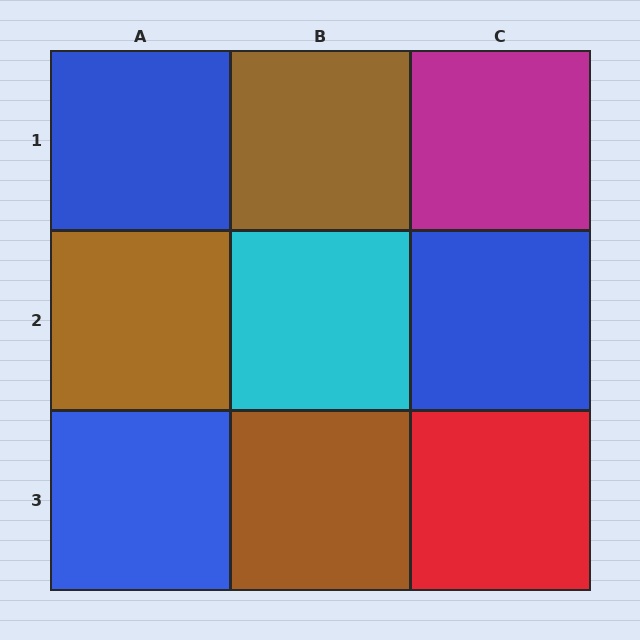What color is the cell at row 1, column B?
Brown.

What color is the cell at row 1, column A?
Blue.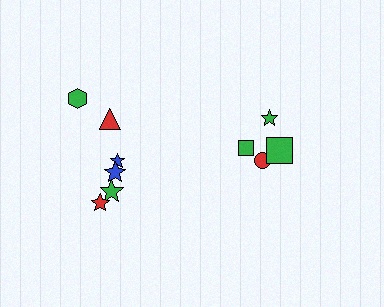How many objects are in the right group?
There are 4 objects.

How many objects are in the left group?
There are 6 objects.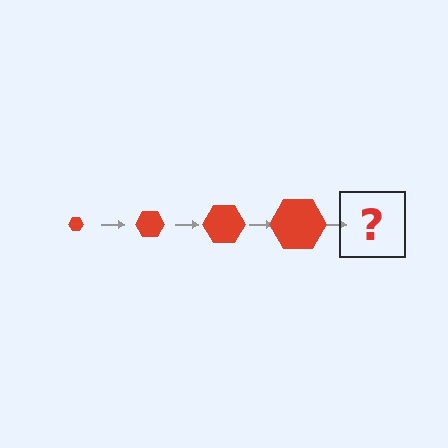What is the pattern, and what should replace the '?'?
The pattern is that the hexagon gets progressively larger each step. The '?' should be a red hexagon, larger than the previous one.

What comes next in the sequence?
The next element should be a red hexagon, larger than the previous one.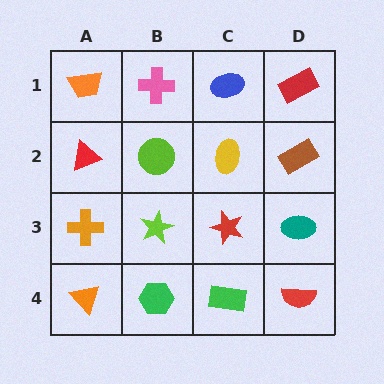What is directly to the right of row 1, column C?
A red rectangle.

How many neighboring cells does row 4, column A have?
2.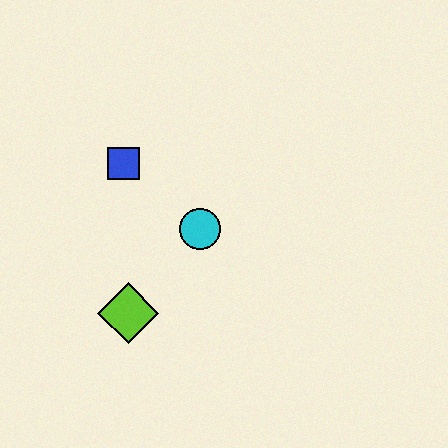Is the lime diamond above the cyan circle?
No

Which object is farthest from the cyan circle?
The lime diamond is farthest from the cyan circle.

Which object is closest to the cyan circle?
The blue square is closest to the cyan circle.